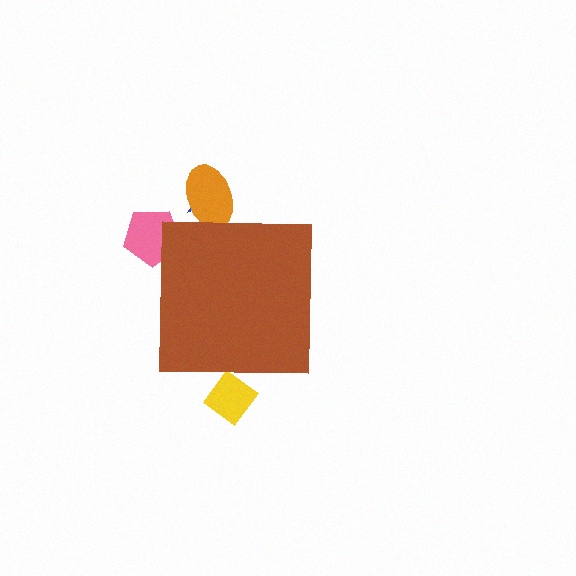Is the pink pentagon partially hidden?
Yes, the pink pentagon is partially hidden behind the brown square.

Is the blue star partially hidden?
Yes, the blue star is partially hidden behind the brown square.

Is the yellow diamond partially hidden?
Yes, the yellow diamond is partially hidden behind the brown square.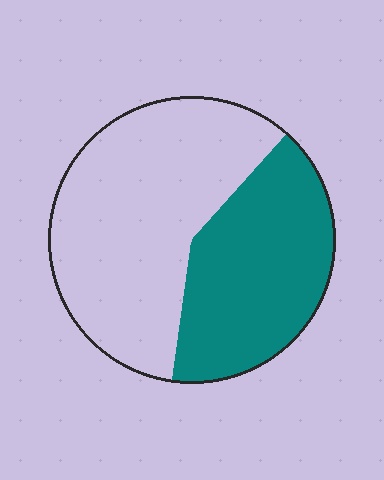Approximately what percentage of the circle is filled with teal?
Approximately 40%.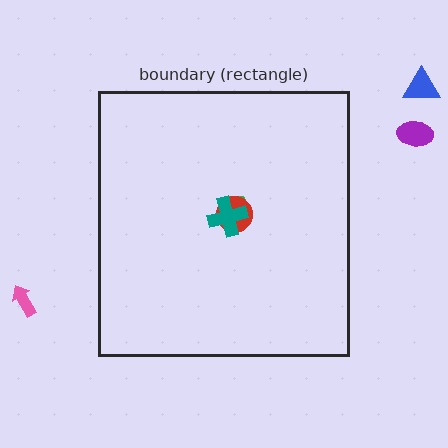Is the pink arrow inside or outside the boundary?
Outside.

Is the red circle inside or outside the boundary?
Inside.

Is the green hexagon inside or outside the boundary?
Inside.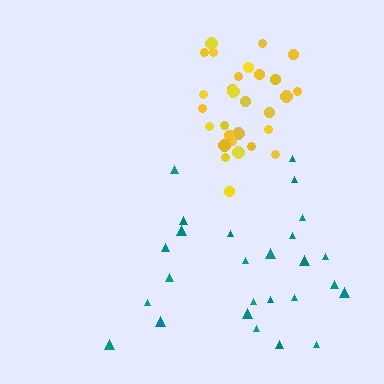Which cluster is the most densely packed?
Yellow.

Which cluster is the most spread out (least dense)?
Teal.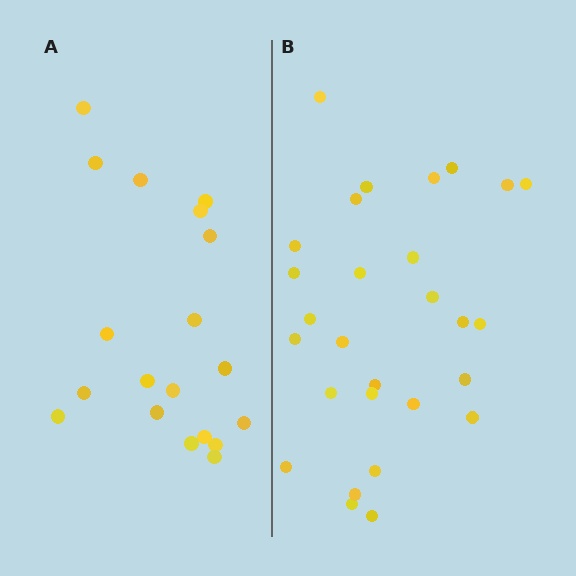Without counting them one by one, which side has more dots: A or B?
Region B (the right region) has more dots.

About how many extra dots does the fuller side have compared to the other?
Region B has roughly 8 or so more dots than region A.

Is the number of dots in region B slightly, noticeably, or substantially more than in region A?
Region B has substantially more. The ratio is roughly 1.5 to 1.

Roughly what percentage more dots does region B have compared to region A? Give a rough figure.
About 45% more.